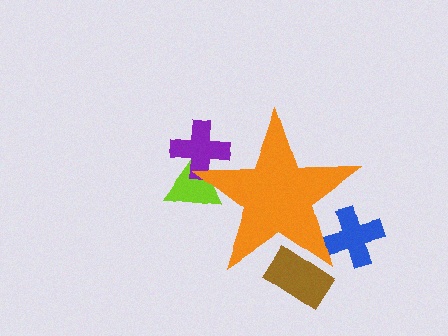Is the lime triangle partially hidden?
Yes, the lime triangle is partially hidden behind the orange star.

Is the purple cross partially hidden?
Yes, the purple cross is partially hidden behind the orange star.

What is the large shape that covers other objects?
An orange star.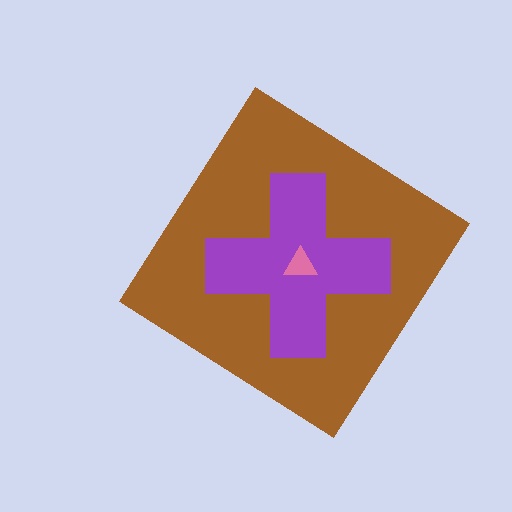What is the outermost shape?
The brown diamond.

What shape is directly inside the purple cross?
The pink triangle.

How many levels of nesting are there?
3.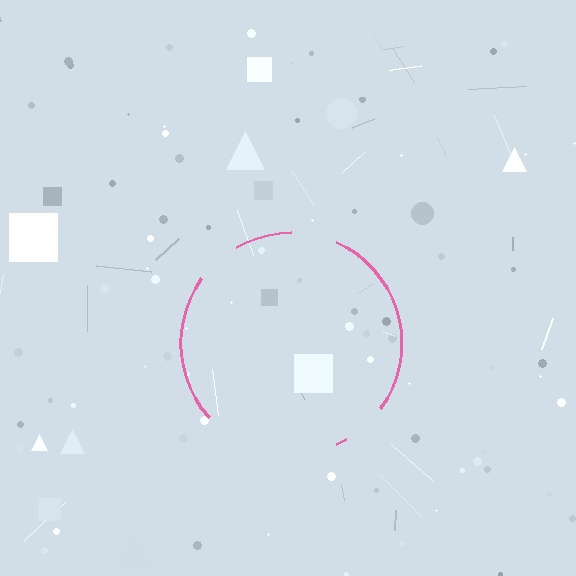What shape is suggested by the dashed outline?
The dashed outline suggests a circle.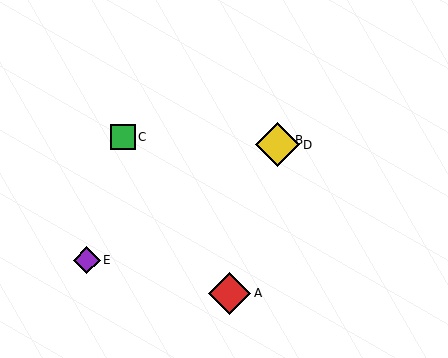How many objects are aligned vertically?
2 objects (B, D) are aligned vertically.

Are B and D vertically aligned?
Yes, both are at x≈278.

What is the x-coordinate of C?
Object C is at x≈123.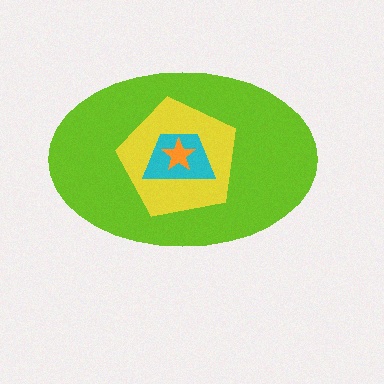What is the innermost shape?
The orange star.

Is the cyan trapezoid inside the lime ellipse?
Yes.